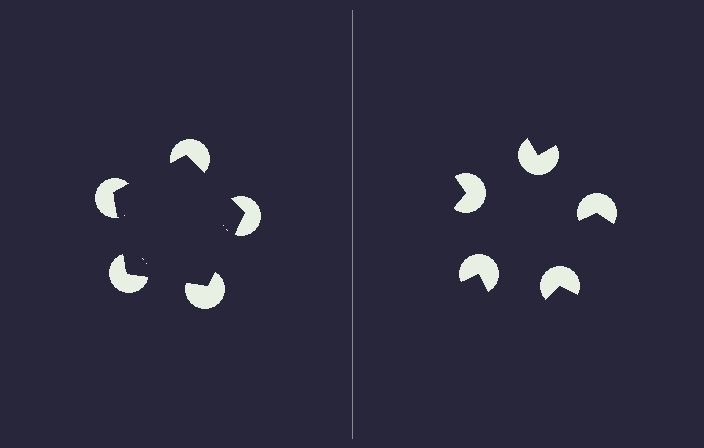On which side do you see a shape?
An illusory pentagon appears on the left side. On the right side the wedge cuts are rotated, so no coherent shape forms.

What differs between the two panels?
The pac-man discs are positioned identically on both sides; only the wedge orientations differ. On the left they align to a pentagon; on the right they are misaligned.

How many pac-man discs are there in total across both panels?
10 — 5 on each side.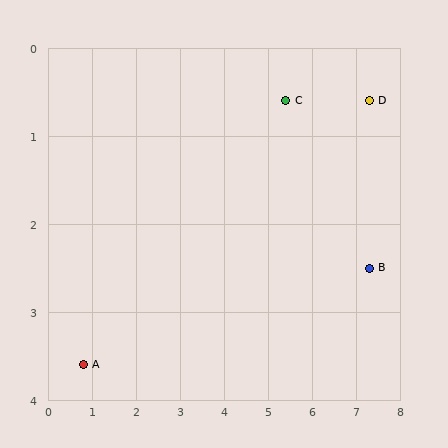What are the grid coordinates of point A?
Point A is at approximately (0.8, 3.6).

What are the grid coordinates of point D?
Point D is at approximately (7.3, 0.6).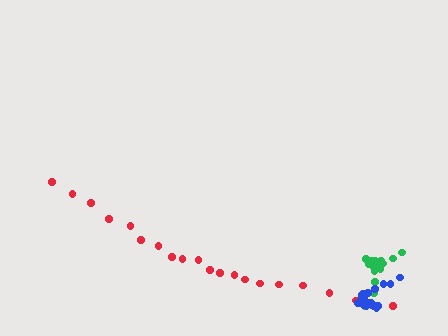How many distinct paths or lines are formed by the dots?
There are 3 distinct paths.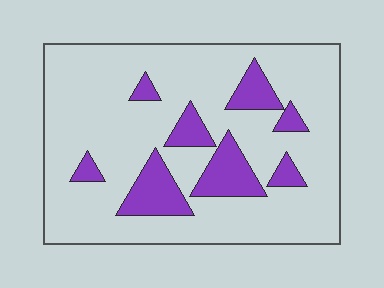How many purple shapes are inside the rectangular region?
8.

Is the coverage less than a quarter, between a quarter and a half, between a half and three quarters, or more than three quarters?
Less than a quarter.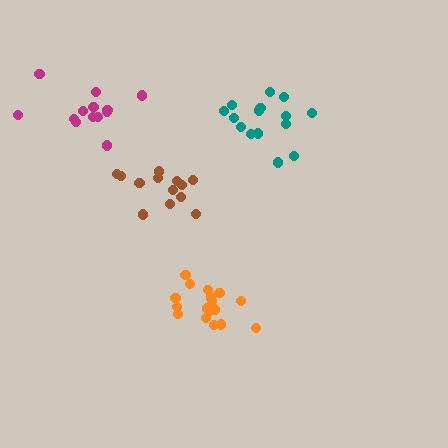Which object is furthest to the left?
The magenta cluster is leftmost.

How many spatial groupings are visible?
There are 4 spatial groupings.